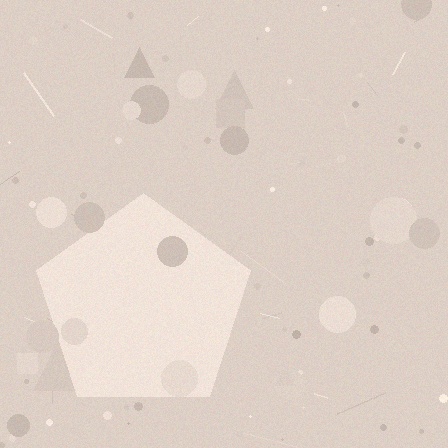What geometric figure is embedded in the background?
A pentagon is embedded in the background.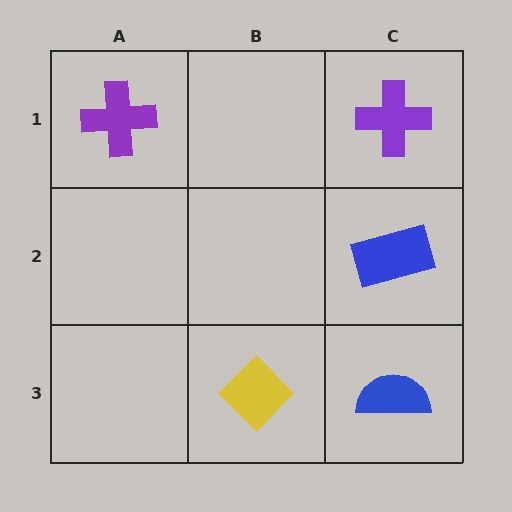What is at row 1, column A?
A purple cross.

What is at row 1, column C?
A purple cross.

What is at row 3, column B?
A yellow diamond.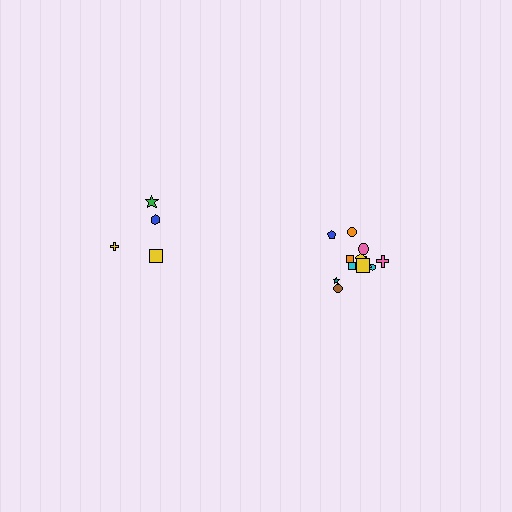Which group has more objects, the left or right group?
The right group.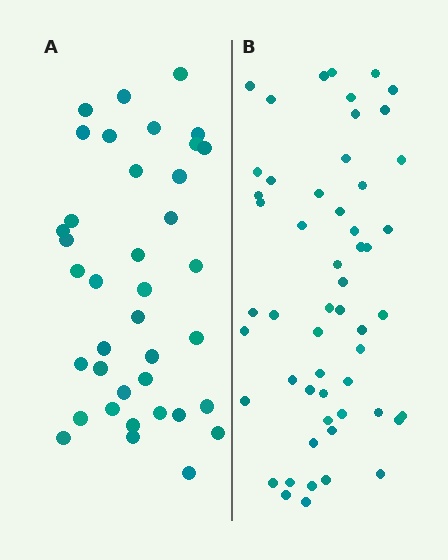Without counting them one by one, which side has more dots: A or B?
Region B (the right region) has more dots.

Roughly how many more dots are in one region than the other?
Region B has approximately 15 more dots than region A.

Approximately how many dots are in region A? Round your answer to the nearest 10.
About 40 dots. (The exact count is 38, which rounds to 40.)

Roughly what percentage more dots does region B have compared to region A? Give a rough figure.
About 40% more.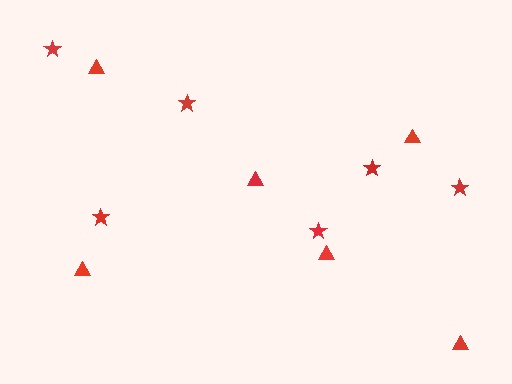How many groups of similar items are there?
There are 2 groups: one group of stars (6) and one group of triangles (6).